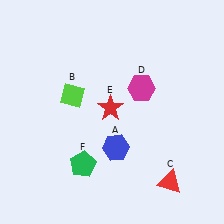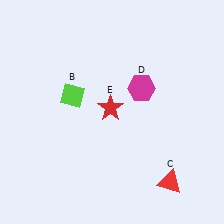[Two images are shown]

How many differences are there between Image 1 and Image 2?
There are 2 differences between the two images.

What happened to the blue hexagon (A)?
The blue hexagon (A) was removed in Image 2. It was in the bottom-right area of Image 1.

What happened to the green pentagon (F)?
The green pentagon (F) was removed in Image 2. It was in the bottom-left area of Image 1.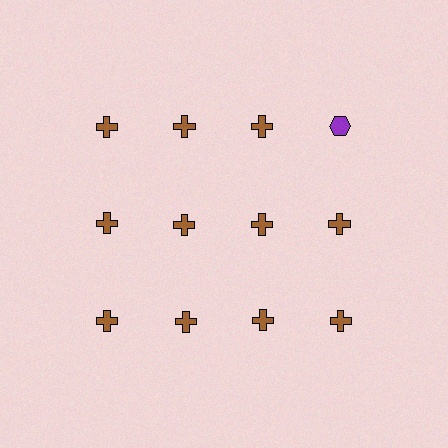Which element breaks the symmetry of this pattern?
The purple hexagon in the top row, second from right column breaks the symmetry. All other shapes are brown crosses.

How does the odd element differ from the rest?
It differs in both color (purple instead of brown) and shape (hexagon instead of cross).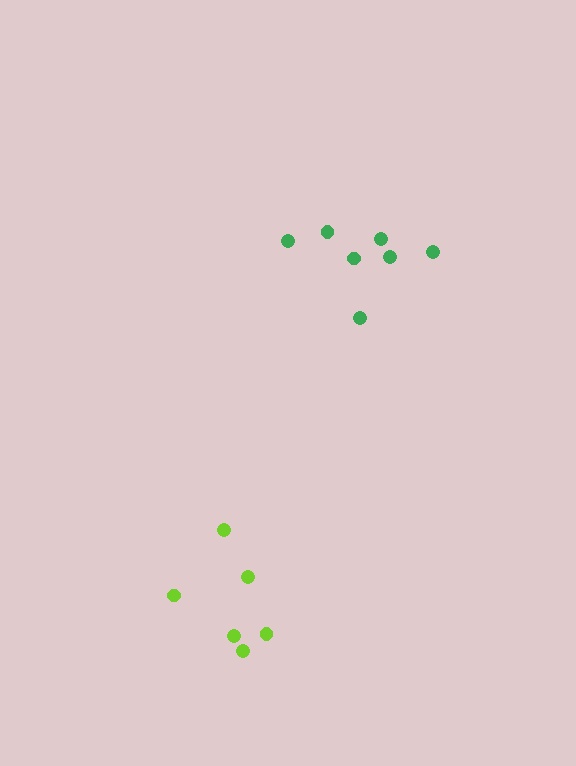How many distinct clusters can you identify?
There are 2 distinct clusters.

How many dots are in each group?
Group 1: 6 dots, Group 2: 7 dots (13 total).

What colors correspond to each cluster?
The clusters are colored: lime, green.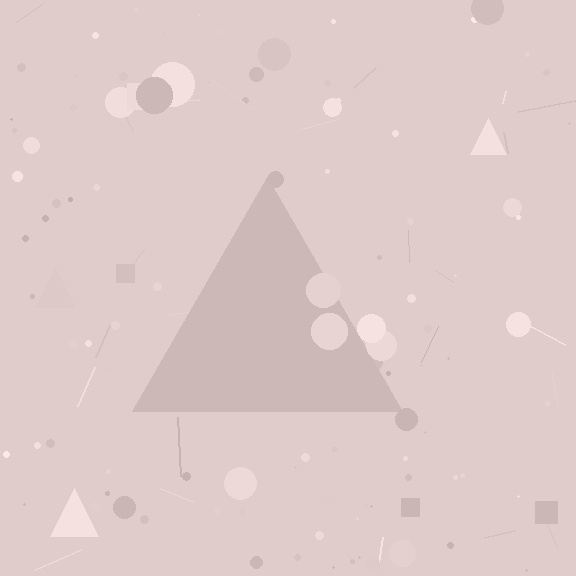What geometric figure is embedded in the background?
A triangle is embedded in the background.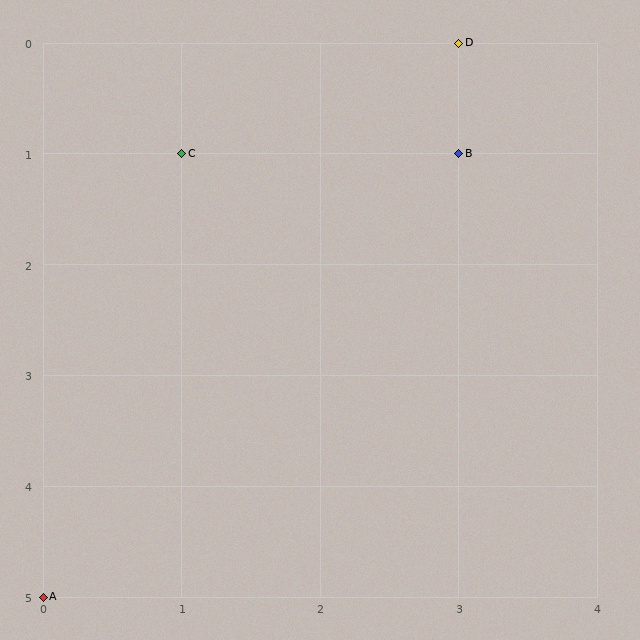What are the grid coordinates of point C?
Point C is at grid coordinates (1, 1).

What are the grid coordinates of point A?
Point A is at grid coordinates (0, 5).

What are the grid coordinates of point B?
Point B is at grid coordinates (3, 1).